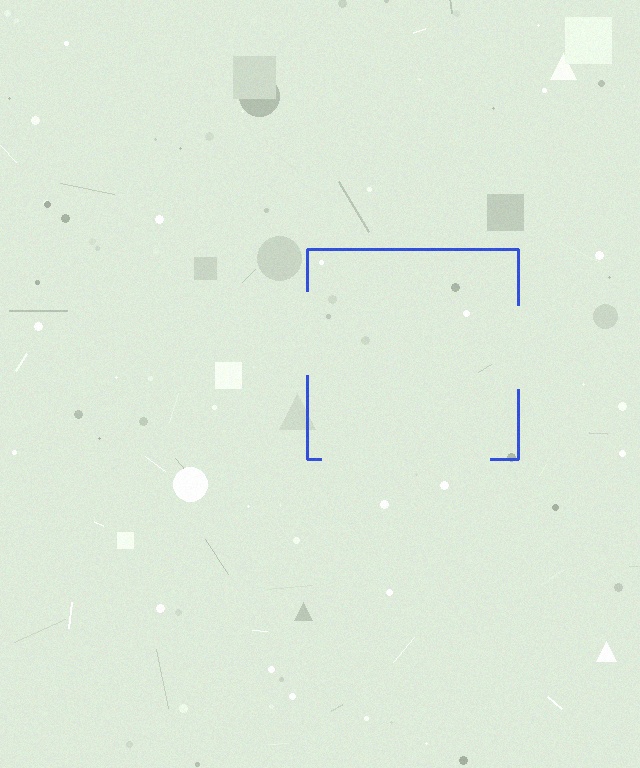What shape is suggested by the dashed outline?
The dashed outline suggests a square.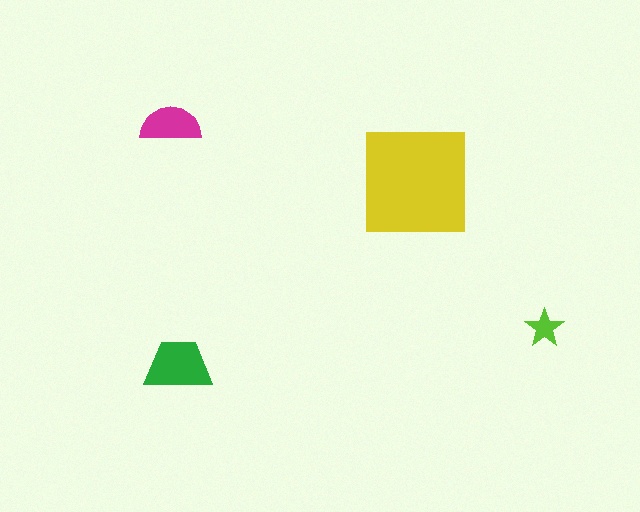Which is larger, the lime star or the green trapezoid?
The green trapezoid.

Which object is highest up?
The magenta semicircle is topmost.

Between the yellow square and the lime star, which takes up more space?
The yellow square.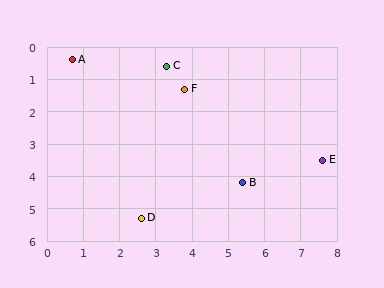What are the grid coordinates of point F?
Point F is at approximately (3.8, 1.3).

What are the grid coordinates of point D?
Point D is at approximately (2.6, 5.3).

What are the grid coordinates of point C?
Point C is at approximately (3.3, 0.6).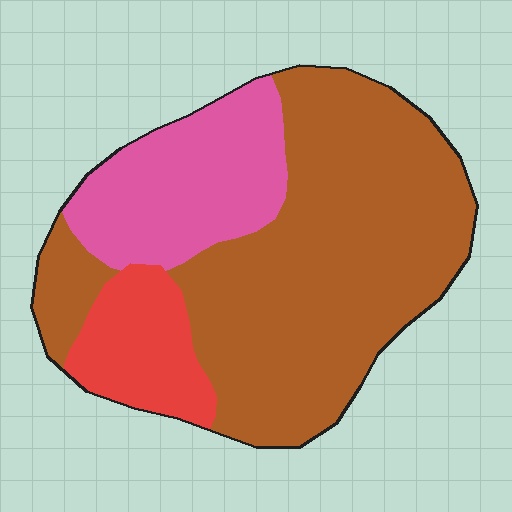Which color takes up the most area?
Brown, at roughly 65%.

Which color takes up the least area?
Red, at roughly 15%.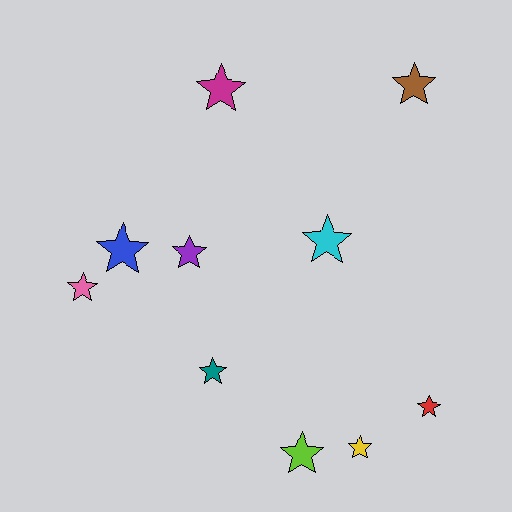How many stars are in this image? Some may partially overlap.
There are 10 stars.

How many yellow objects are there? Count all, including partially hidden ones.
There is 1 yellow object.